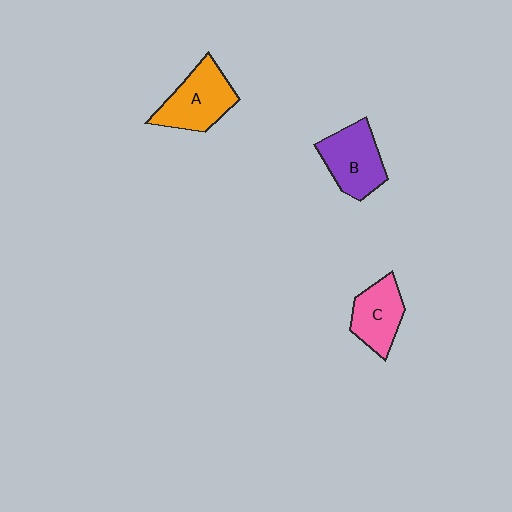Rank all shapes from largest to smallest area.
From largest to smallest: A (orange), B (purple), C (pink).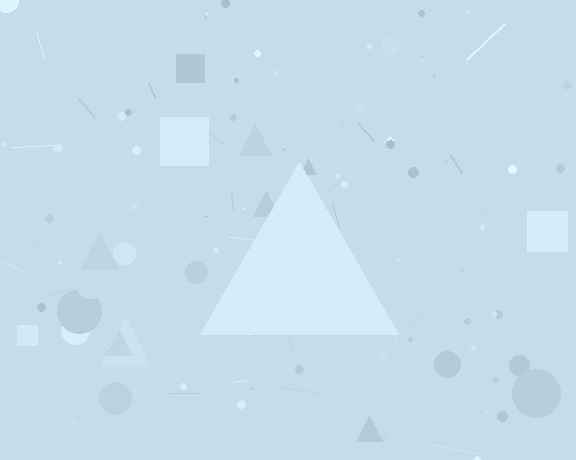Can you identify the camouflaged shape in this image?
The camouflaged shape is a triangle.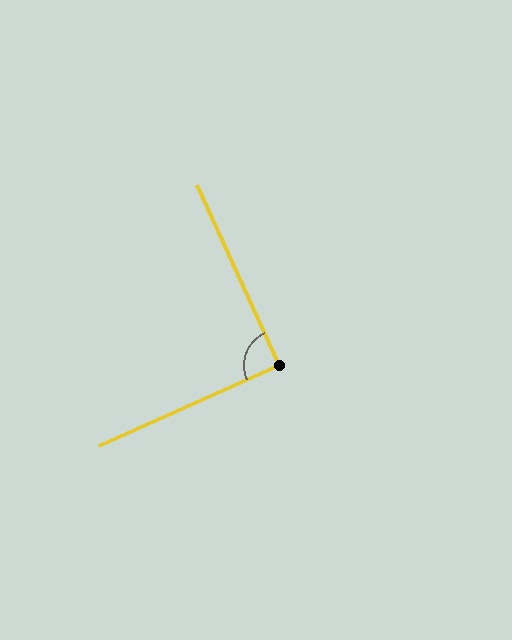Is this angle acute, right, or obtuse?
It is approximately a right angle.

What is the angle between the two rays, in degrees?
Approximately 90 degrees.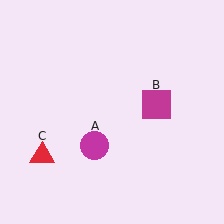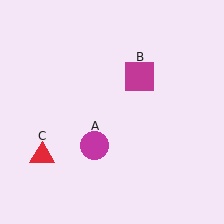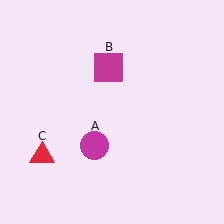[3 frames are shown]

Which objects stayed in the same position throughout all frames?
Magenta circle (object A) and red triangle (object C) remained stationary.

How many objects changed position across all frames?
1 object changed position: magenta square (object B).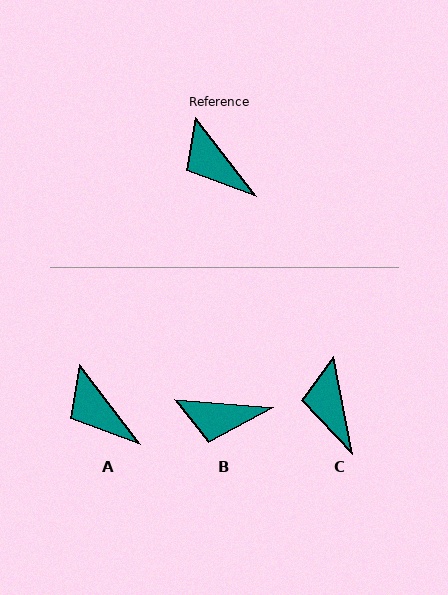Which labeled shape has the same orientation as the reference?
A.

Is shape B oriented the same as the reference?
No, it is off by about 49 degrees.